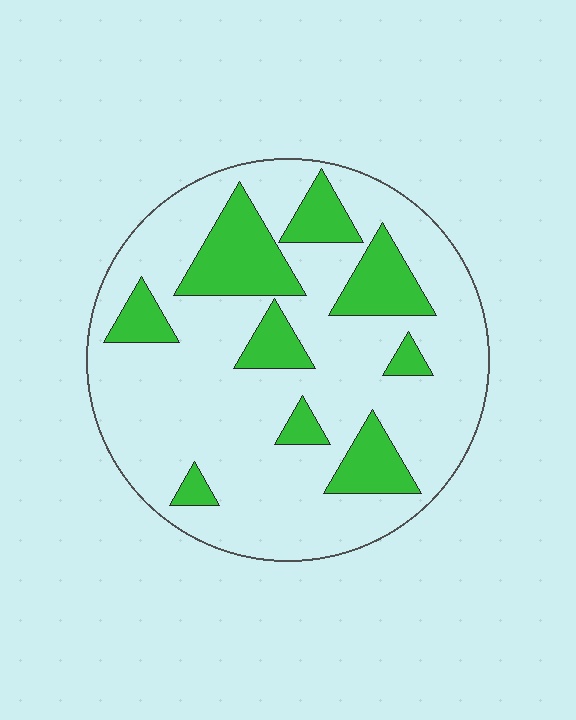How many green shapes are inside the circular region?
9.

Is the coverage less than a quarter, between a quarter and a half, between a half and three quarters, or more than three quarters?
Less than a quarter.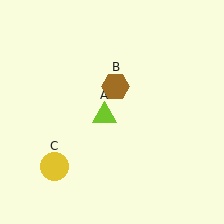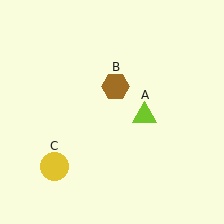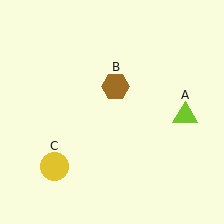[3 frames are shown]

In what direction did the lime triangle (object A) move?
The lime triangle (object A) moved right.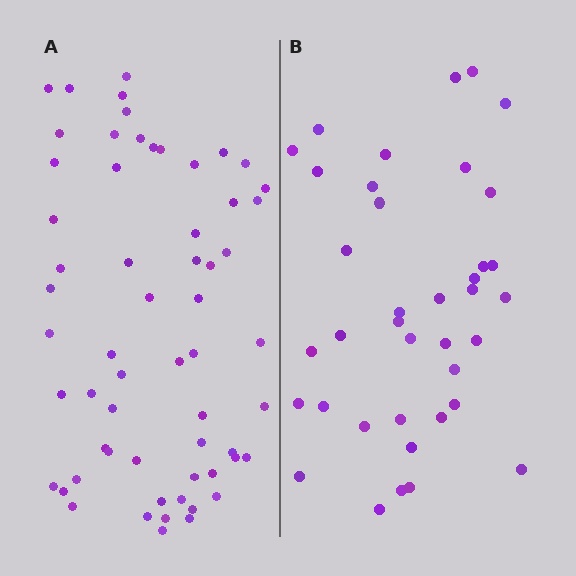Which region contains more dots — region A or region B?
Region A (the left region) has more dots.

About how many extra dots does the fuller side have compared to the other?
Region A has approximately 20 more dots than region B.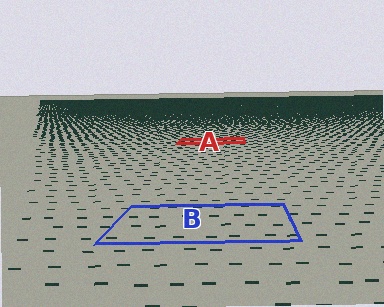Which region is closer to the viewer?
Region B is closer. The texture elements there are larger and more spread out.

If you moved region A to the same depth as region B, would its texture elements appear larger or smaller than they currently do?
They would appear larger. At a closer depth, the same texture elements are projected at a bigger on-screen size.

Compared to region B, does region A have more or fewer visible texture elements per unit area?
Region A has more texture elements per unit area — they are packed more densely because it is farther away.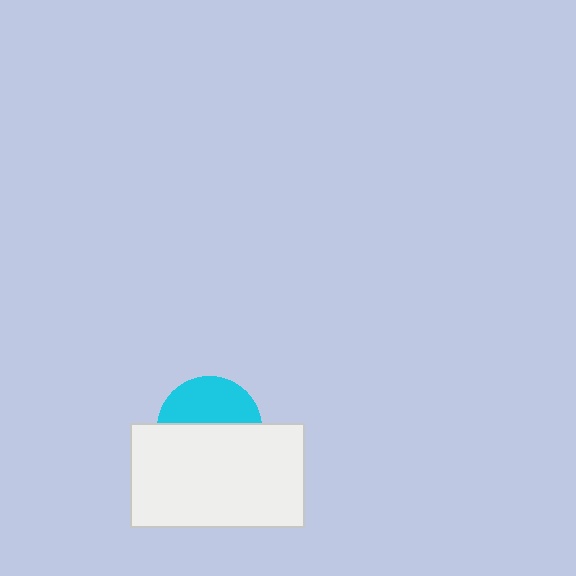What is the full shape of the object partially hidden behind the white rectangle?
The partially hidden object is a cyan circle.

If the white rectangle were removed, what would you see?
You would see the complete cyan circle.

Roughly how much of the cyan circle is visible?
A small part of it is visible (roughly 44%).